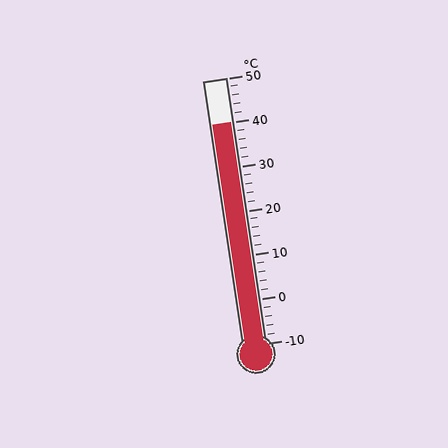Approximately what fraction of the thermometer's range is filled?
The thermometer is filled to approximately 85% of its range.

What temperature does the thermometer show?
The thermometer shows approximately 40°C.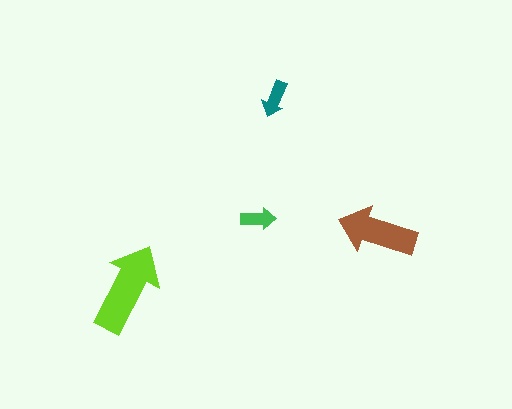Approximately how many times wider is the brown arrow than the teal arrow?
About 2 times wider.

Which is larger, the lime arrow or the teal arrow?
The lime one.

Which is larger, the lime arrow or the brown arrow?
The lime one.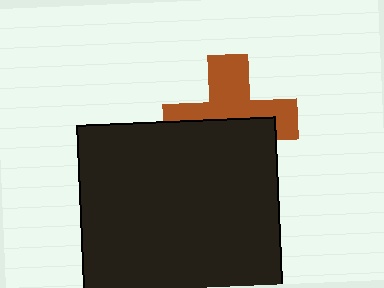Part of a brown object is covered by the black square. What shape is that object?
It is a cross.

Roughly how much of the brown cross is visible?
About half of it is visible (roughly 50%).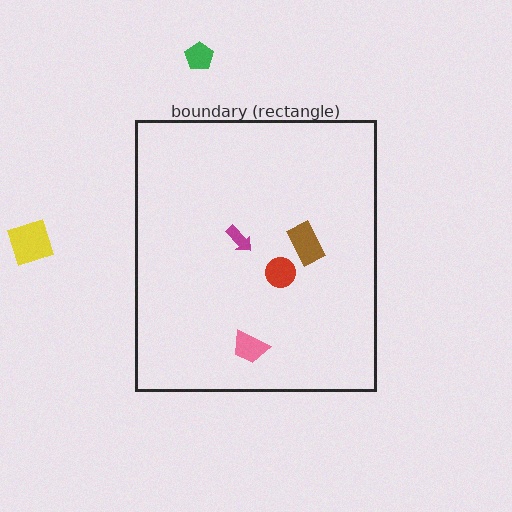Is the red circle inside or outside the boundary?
Inside.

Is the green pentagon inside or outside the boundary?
Outside.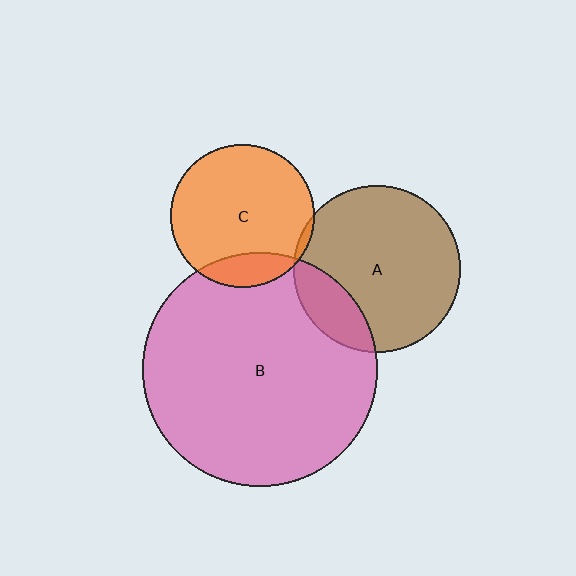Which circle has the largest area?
Circle B (pink).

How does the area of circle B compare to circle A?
Approximately 2.0 times.